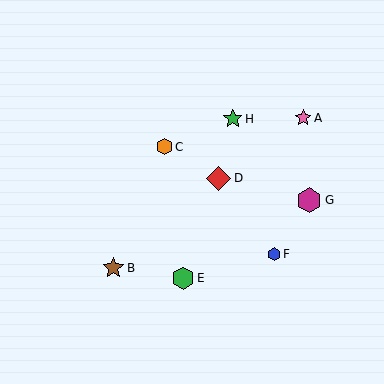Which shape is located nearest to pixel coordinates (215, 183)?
The red diamond (labeled D) at (219, 178) is nearest to that location.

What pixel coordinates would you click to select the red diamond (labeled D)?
Click at (219, 178) to select the red diamond D.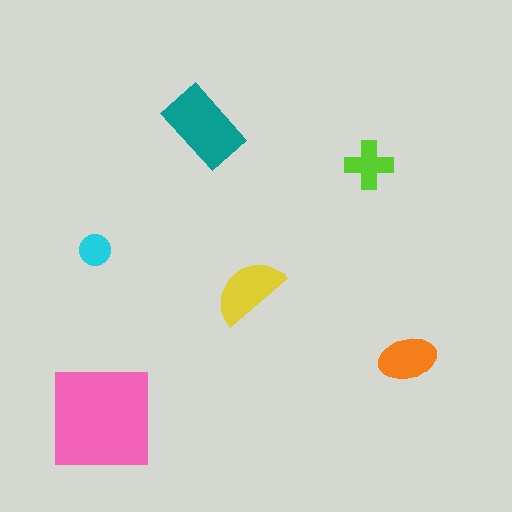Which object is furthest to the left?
The cyan circle is leftmost.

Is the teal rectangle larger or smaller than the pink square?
Smaller.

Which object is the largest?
The pink square.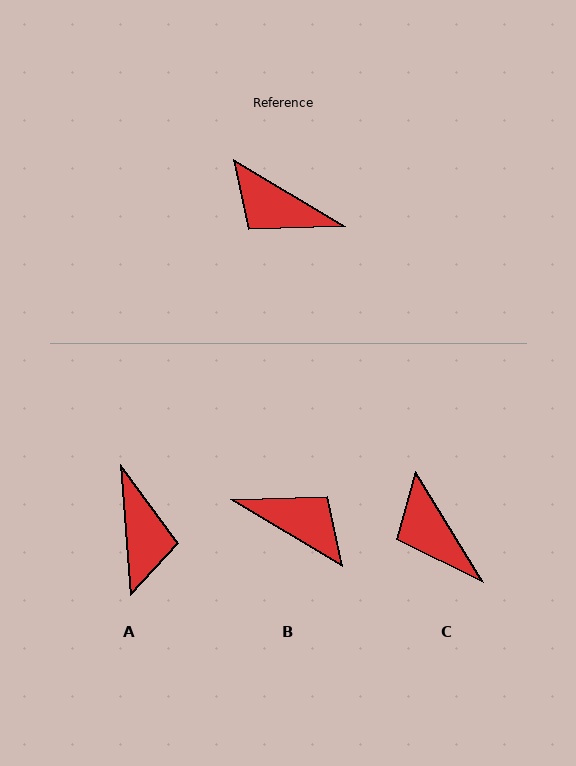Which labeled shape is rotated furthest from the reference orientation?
B, about 180 degrees away.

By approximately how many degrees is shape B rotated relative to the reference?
Approximately 180 degrees clockwise.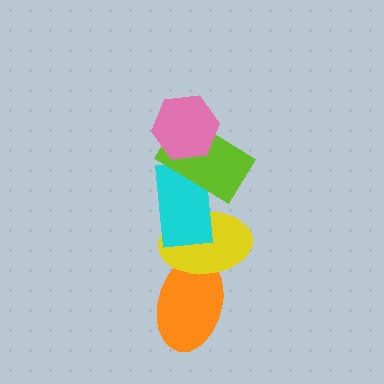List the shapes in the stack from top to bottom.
From top to bottom: the pink hexagon, the lime rectangle, the cyan rectangle, the yellow ellipse, the orange ellipse.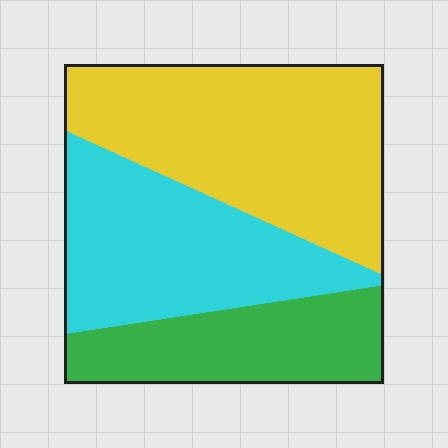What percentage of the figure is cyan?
Cyan takes up about one third (1/3) of the figure.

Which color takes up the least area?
Green, at roughly 25%.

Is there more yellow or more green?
Yellow.